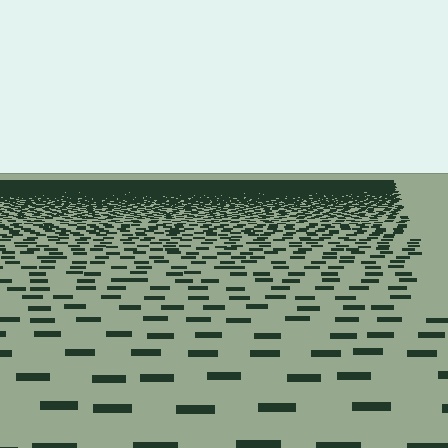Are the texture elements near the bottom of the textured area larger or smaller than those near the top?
Larger. Near the bottom, elements are closer to the viewer and appear at a bigger on-screen size.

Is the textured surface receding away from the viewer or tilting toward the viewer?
The surface is receding away from the viewer. Texture elements get smaller and denser toward the top.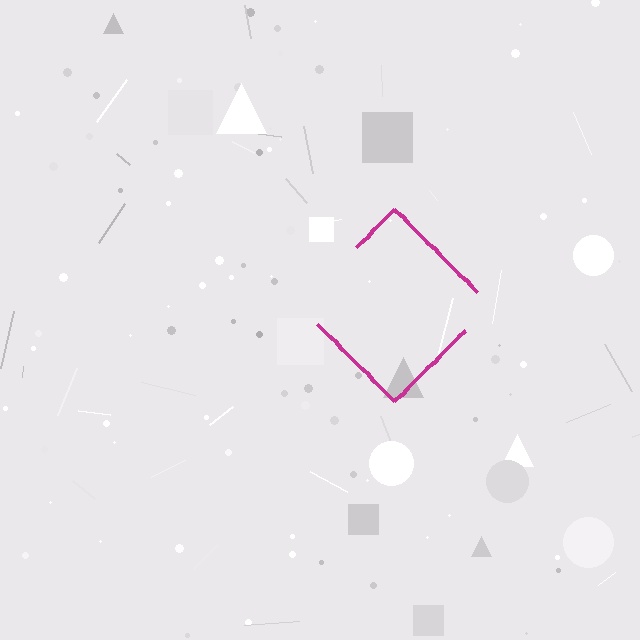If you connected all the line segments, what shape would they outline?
They would outline a diamond.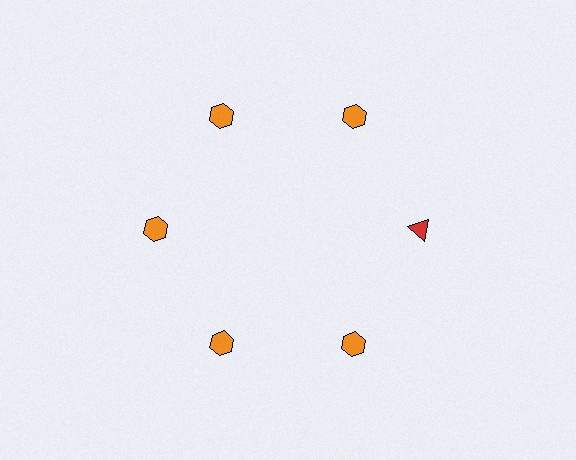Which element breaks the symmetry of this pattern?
The red triangle at roughly the 3 o'clock position breaks the symmetry. All other shapes are orange hexagons.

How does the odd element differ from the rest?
It differs in both color (red instead of orange) and shape (triangle instead of hexagon).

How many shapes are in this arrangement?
There are 6 shapes arranged in a ring pattern.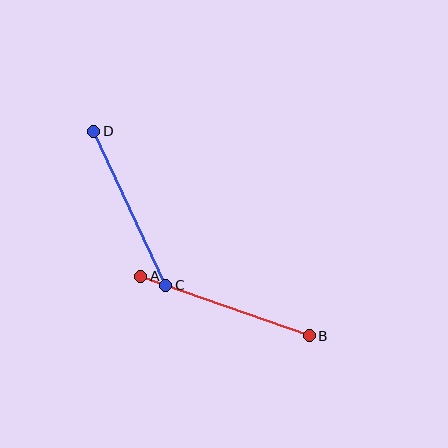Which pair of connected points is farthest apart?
Points A and B are farthest apart.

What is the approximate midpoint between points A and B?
The midpoint is at approximately (225, 306) pixels.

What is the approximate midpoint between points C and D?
The midpoint is at approximately (130, 208) pixels.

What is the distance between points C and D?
The distance is approximately 170 pixels.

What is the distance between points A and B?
The distance is approximately 179 pixels.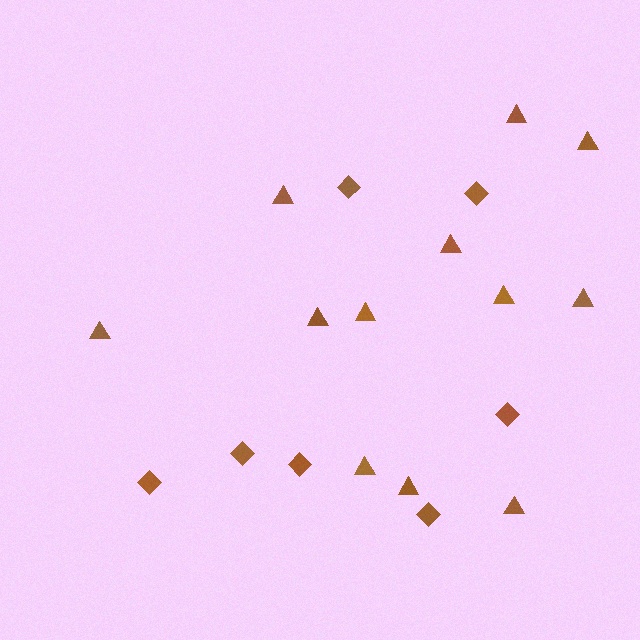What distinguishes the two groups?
There are 2 groups: one group of diamonds (7) and one group of triangles (12).